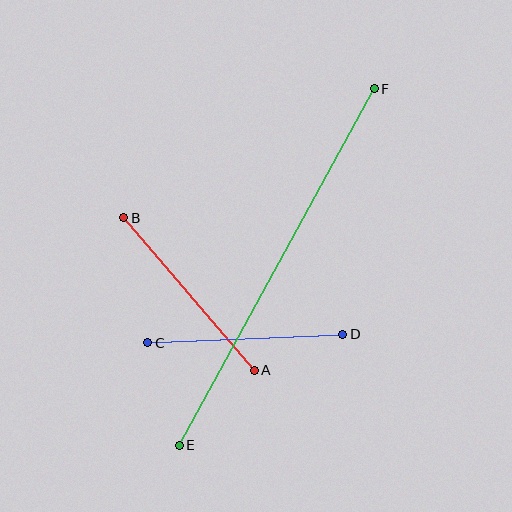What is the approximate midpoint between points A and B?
The midpoint is at approximately (189, 294) pixels.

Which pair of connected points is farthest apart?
Points E and F are farthest apart.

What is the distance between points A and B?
The distance is approximately 201 pixels.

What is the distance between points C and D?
The distance is approximately 195 pixels.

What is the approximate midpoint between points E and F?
The midpoint is at approximately (277, 267) pixels.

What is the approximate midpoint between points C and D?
The midpoint is at approximately (245, 339) pixels.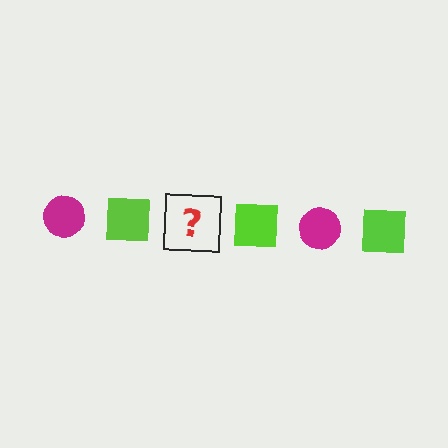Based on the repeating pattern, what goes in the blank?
The blank should be a magenta circle.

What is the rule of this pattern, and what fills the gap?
The rule is that the pattern alternates between magenta circle and lime square. The gap should be filled with a magenta circle.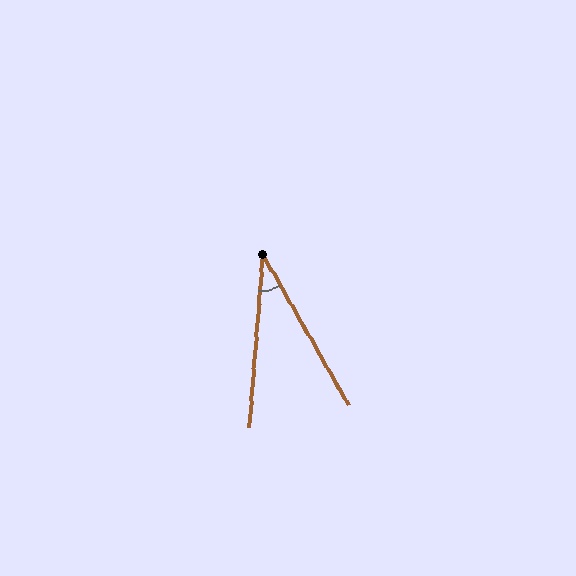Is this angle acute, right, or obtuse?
It is acute.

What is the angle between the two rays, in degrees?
Approximately 34 degrees.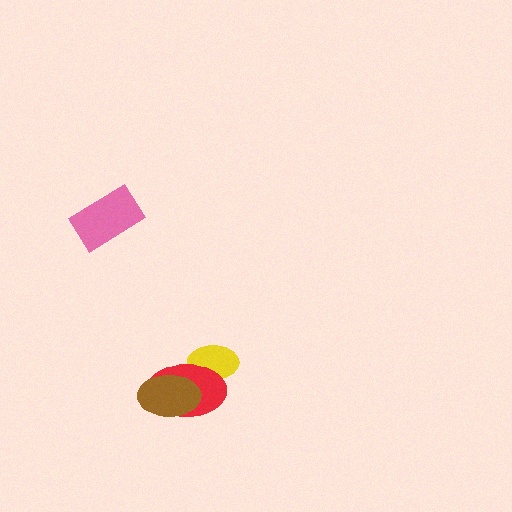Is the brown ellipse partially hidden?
No, no other shape covers it.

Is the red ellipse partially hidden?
Yes, it is partially covered by another shape.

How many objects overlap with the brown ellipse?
1 object overlaps with the brown ellipse.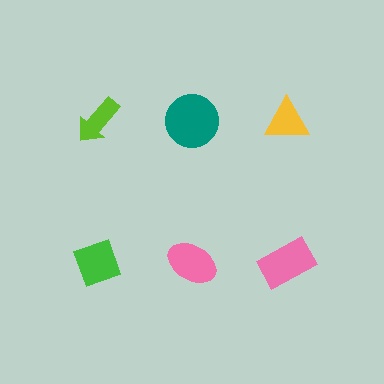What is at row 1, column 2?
A teal circle.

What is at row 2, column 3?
A pink rectangle.